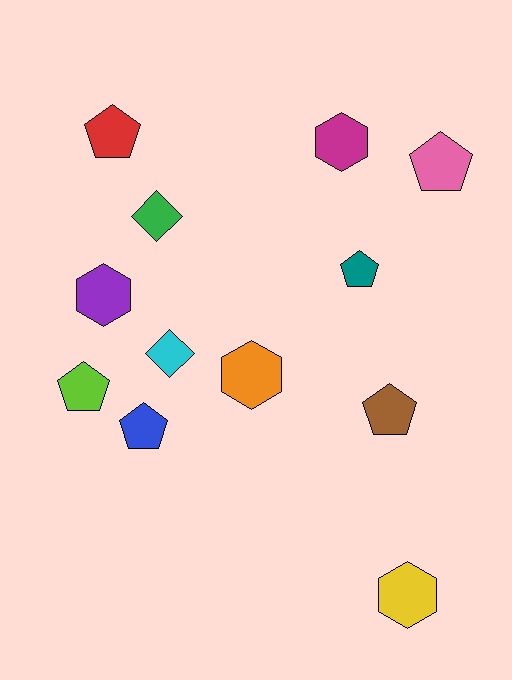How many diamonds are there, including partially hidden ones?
There are 2 diamonds.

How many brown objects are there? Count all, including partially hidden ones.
There is 1 brown object.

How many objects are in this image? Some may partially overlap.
There are 12 objects.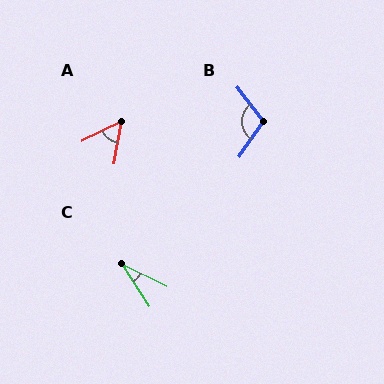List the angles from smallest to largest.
C (31°), A (54°), B (108°).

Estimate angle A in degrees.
Approximately 54 degrees.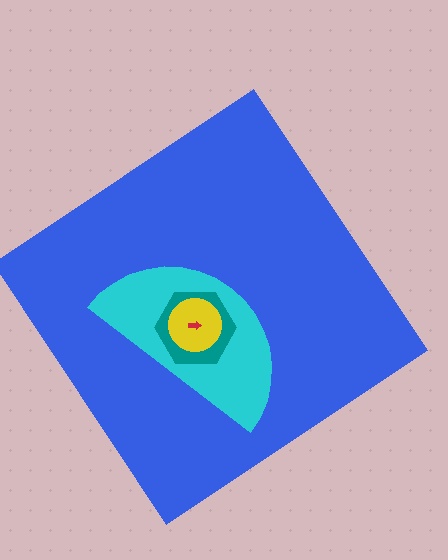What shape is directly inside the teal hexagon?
The yellow circle.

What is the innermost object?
The red arrow.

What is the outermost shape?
The blue diamond.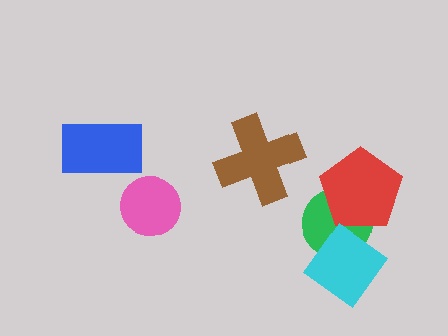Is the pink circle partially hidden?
No, no other shape covers it.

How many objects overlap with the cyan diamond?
1 object overlaps with the cyan diamond.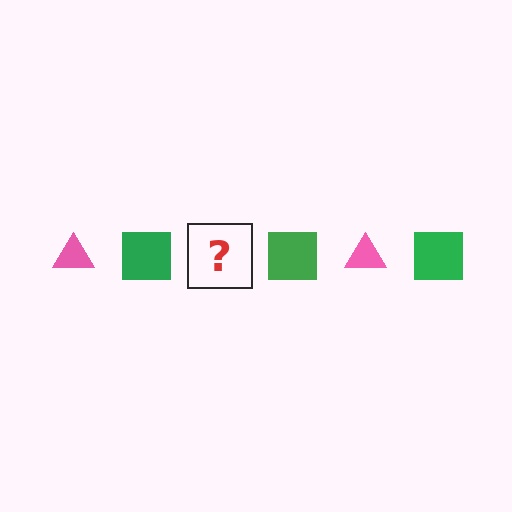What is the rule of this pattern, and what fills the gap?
The rule is that the pattern alternates between pink triangle and green square. The gap should be filled with a pink triangle.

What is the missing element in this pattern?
The missing element is a pink triangle.